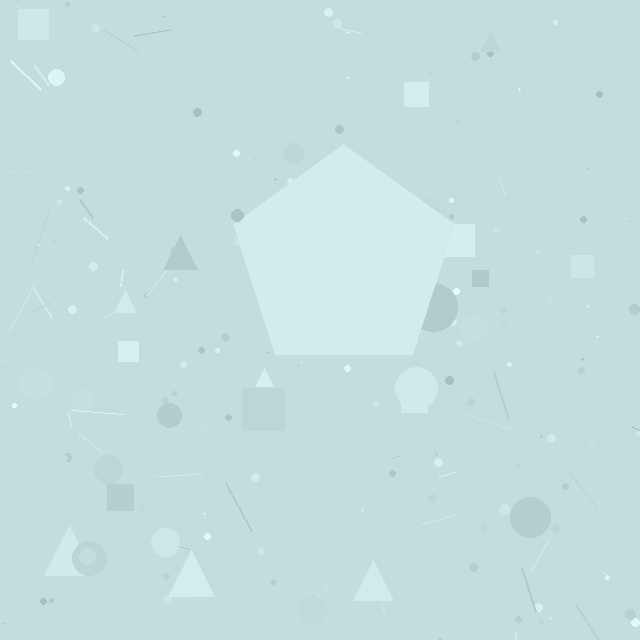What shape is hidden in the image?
A pentagon is hidden in the image.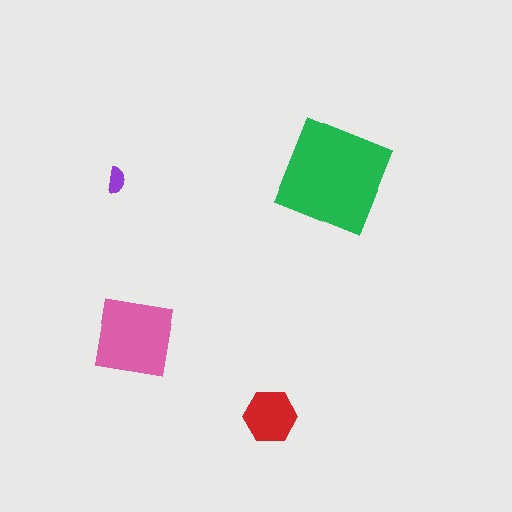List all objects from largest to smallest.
The green diamond, the pink square, the red hexagon, the purple semicircle.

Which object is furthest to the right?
The green diamond is rightmost.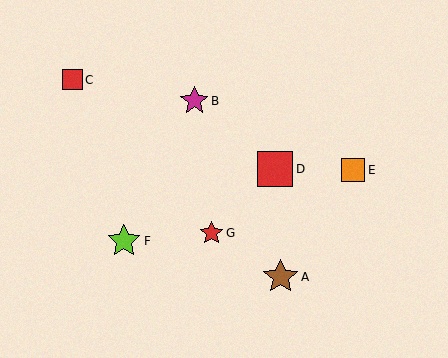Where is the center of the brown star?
The center of the brown star is at (281, 277).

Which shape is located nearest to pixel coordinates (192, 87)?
The magenta star (labeled B) at (194, 101) is nearest to that location.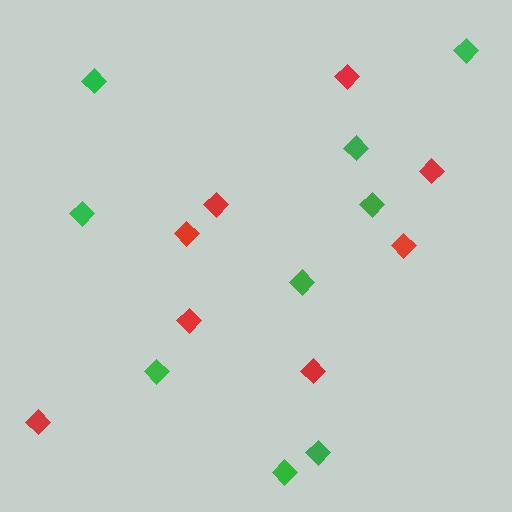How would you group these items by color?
There are 2 groups: one group of red diamonds (8) and one group of green diamonds (9).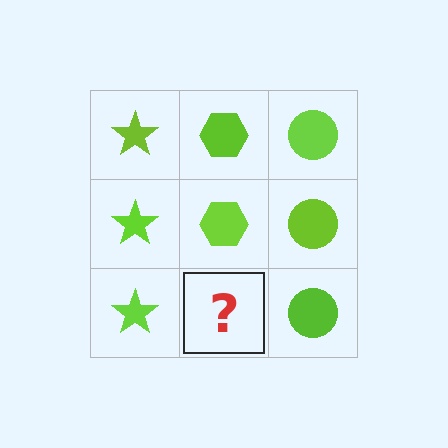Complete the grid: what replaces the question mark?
The question mark should be replaced with a lime hexagon.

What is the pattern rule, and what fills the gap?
The rule is that each column has a consistent shape. The gap should be filled with a lime hexagon.